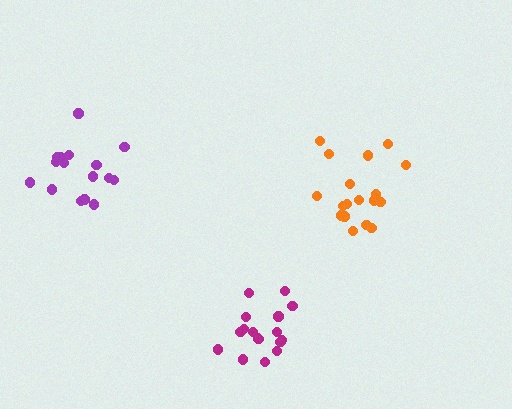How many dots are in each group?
Group 1: 16 dots, Group 2: 17 dots, Group 3: 18 dots (51 total).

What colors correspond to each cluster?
The clusters are colored: purple, magenta, orange.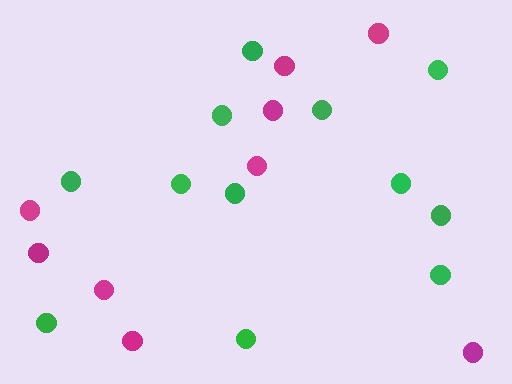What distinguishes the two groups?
There are 2 groups: one group of magenta circles (9) and one group of green circles (12).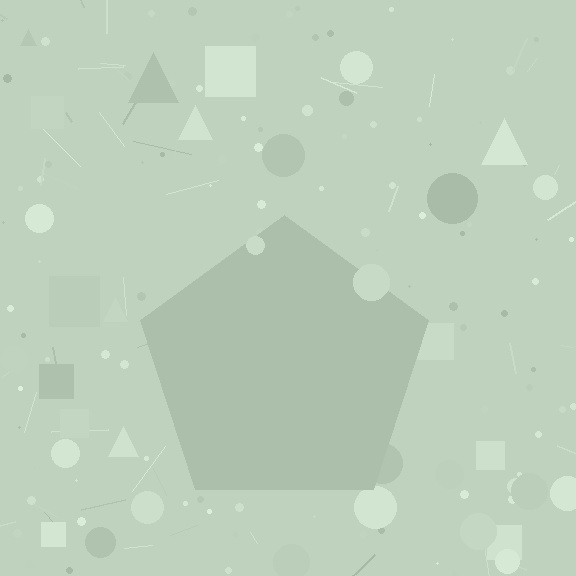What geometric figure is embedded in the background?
A pentagon is embedded in the background.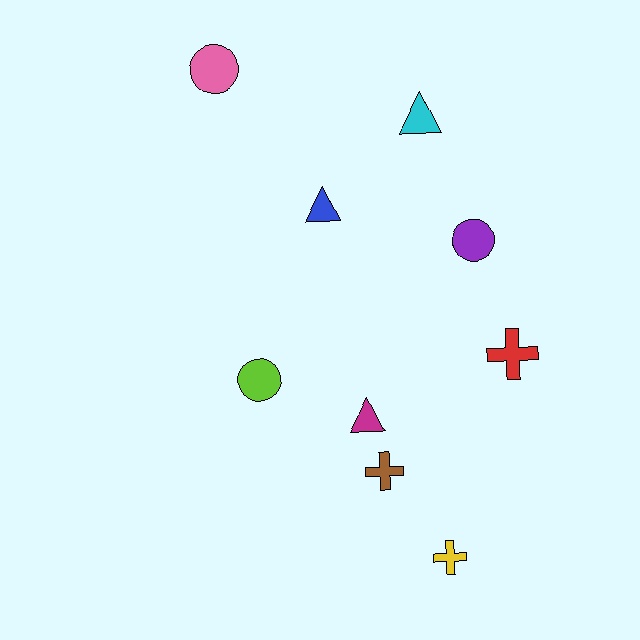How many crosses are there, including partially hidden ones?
There are 3 crosses.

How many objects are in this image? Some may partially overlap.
There are 9 objects.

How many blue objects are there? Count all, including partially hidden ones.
There is 1 blue object.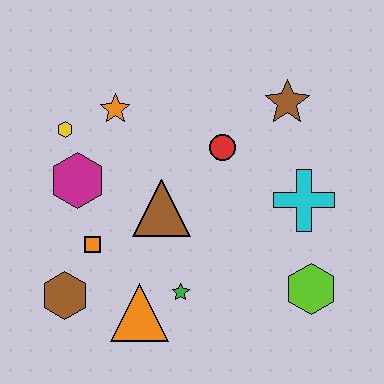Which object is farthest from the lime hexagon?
The yellow hexagon is farthest from the lime hexagon.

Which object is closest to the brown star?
The red circle is closest to the brown star.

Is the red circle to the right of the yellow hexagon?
Yes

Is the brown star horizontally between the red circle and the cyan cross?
Yes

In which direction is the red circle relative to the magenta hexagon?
The red circle is to the right of the magenta hexagon.